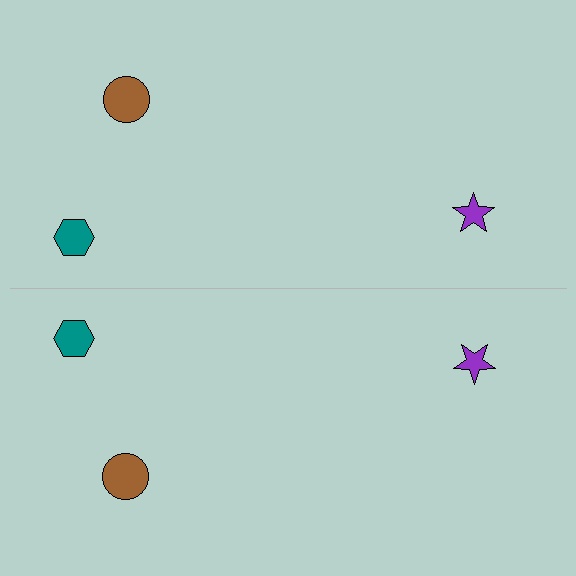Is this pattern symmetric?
Yes, this pattern has bilateral (reflection) symmetry.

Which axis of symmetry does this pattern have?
The pattern has a horizontal axis of symmetry running through the center of the image.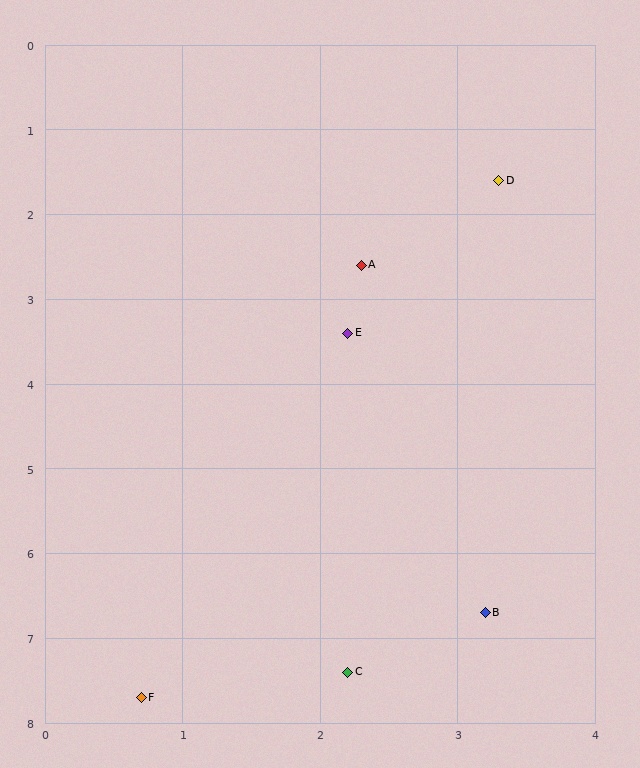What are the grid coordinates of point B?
Point B is at approximately (3.2, 6.7).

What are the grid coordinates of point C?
Point C is at approximately (2.2, 7.4).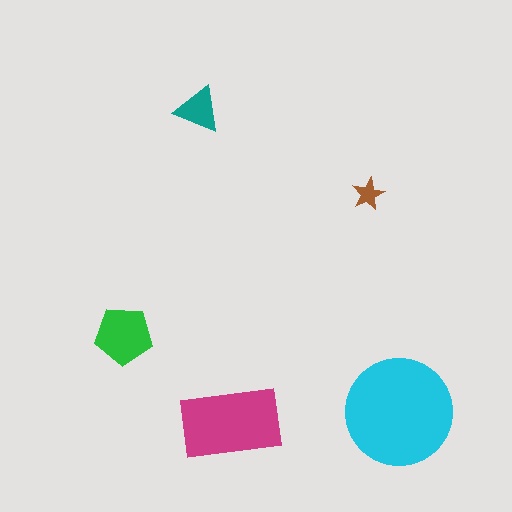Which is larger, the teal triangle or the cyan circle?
The cyan circle.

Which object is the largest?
The cyan circle.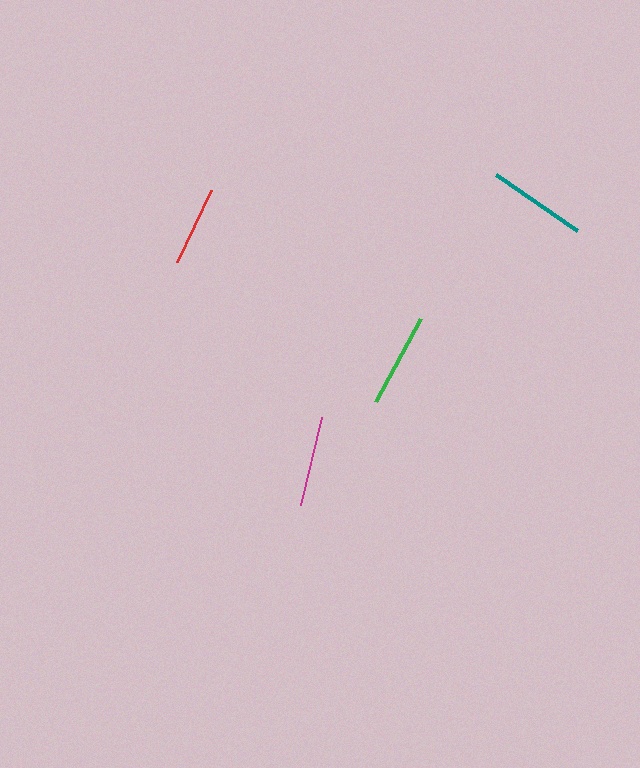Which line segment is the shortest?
The red line is the shortest at approximately 79 pixels.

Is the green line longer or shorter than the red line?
The green line is longer than the red line.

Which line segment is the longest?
The teal line is the longest at approximately 99 pixels.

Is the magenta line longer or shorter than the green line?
The green line is longer than the magenta line.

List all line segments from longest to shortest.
From longest to shortest: teal, green, magenta, red.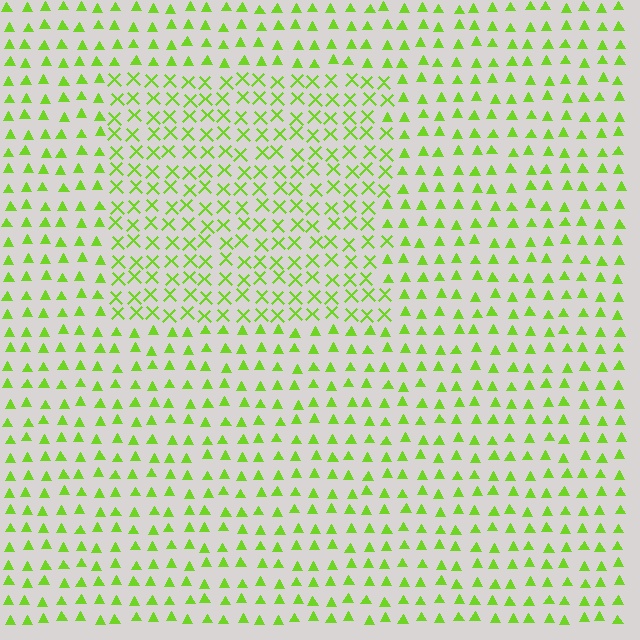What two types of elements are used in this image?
The image uses X marks inside the rectangle region and triangles outside it.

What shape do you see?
I see a rectangle.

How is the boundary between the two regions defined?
The boundary is defined by a change in element shape: X marks inside vs. triangles outside. All elements share the same color and spacing.